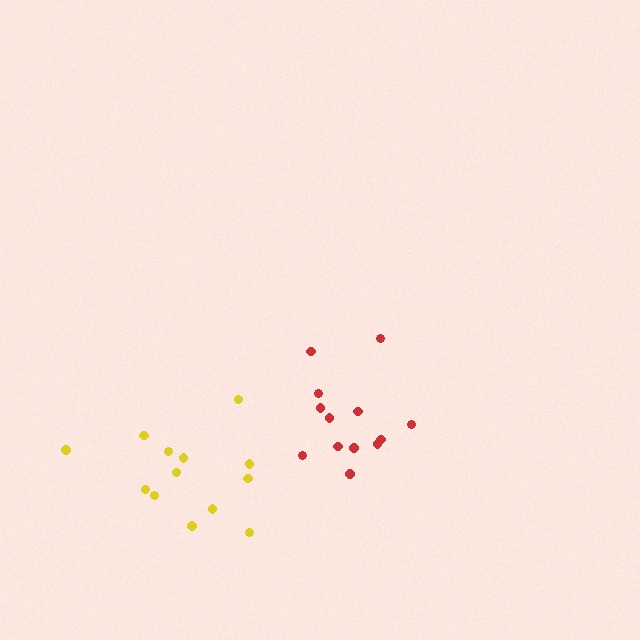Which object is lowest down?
The yellow cluster is bottommost.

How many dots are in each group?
Group 1: 13 dots, Group 2: 13 dots (26 total).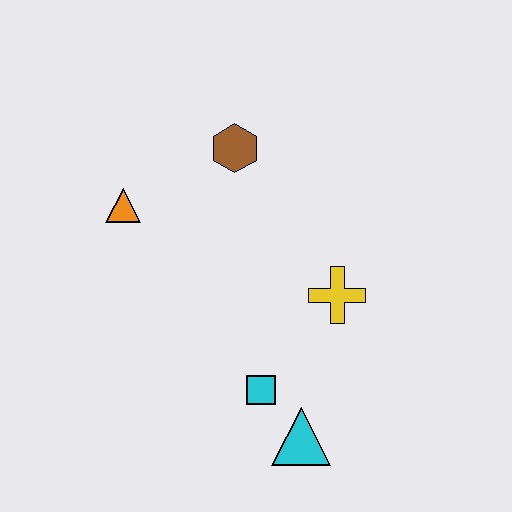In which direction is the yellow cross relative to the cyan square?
The yellow cross is above the cyan square.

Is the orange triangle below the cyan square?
No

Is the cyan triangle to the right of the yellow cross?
No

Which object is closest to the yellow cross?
The cyan square is closest to the yellow cross.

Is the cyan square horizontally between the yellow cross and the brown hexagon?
Yes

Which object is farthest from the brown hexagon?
The cyan triangle is farthest from the brown hexagon.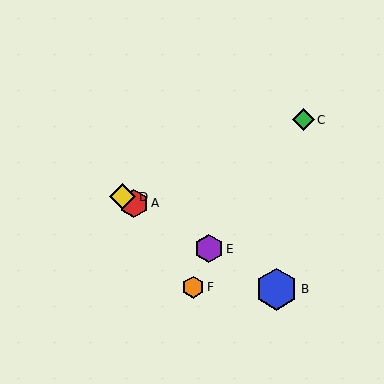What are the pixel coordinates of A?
Object A is at (134, 203).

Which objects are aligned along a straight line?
Objects A, B, D, E are aligned along a straight line.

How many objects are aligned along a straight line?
4 objects (A, B, D, E) are aligned along a straight line.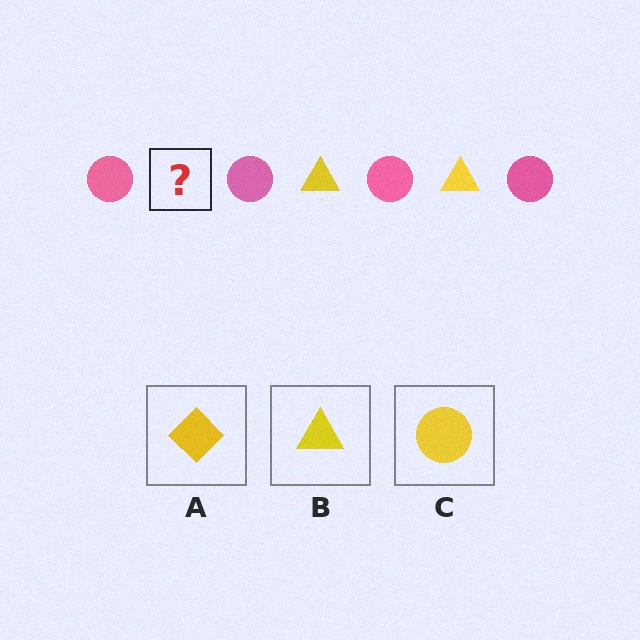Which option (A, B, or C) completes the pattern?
B.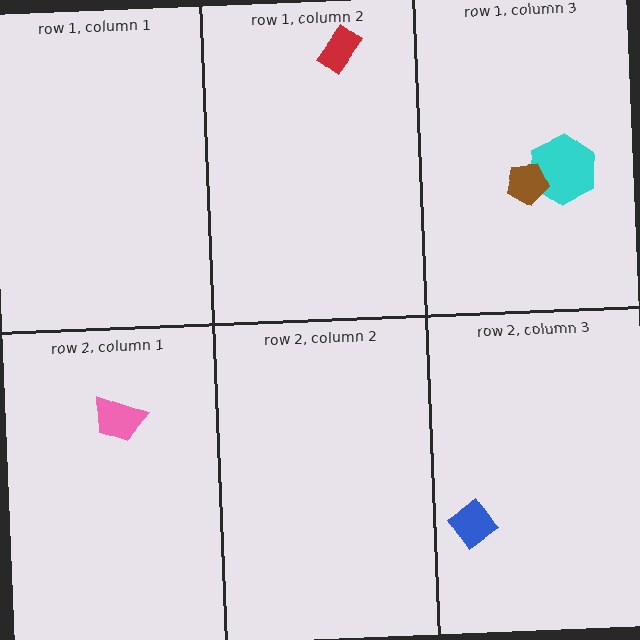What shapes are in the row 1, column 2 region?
The red rectangle.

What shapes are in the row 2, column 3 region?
The blue diamond.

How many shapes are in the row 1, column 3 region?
2.